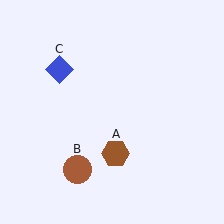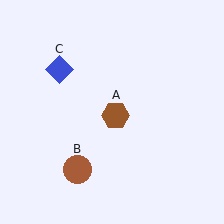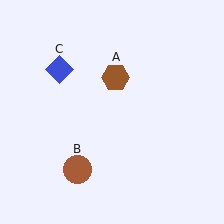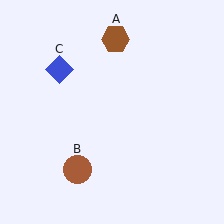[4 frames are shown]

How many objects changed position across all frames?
1 object changed position: brown hexagon (object A).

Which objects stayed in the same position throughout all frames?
Brown circle (object B) and blue diamond (object C) remained stationary.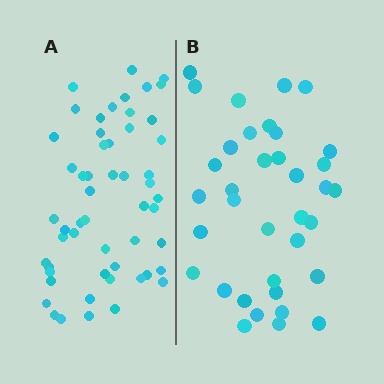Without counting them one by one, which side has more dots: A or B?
Region A (the left region) has more dots.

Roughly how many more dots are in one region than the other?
Region A has approximately 20 more dots than region B.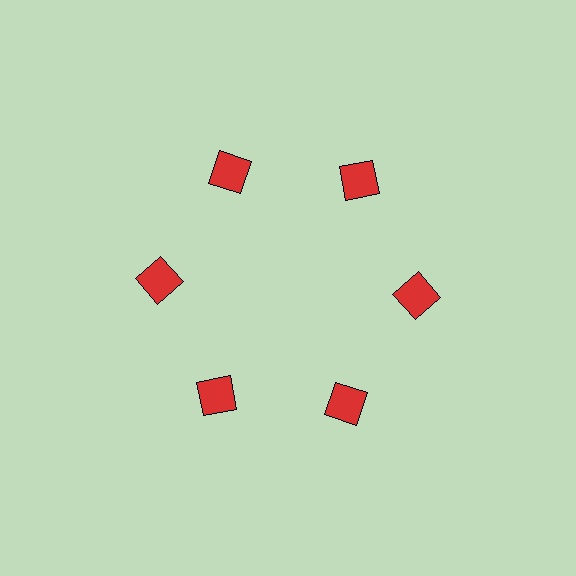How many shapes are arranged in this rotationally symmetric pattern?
There are 6 shapes, arranged in 6 groups of 1.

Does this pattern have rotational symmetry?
Yes, this pattern has 6-fold rotational symmetry. It looks the same after rotating 60 degrees around the center.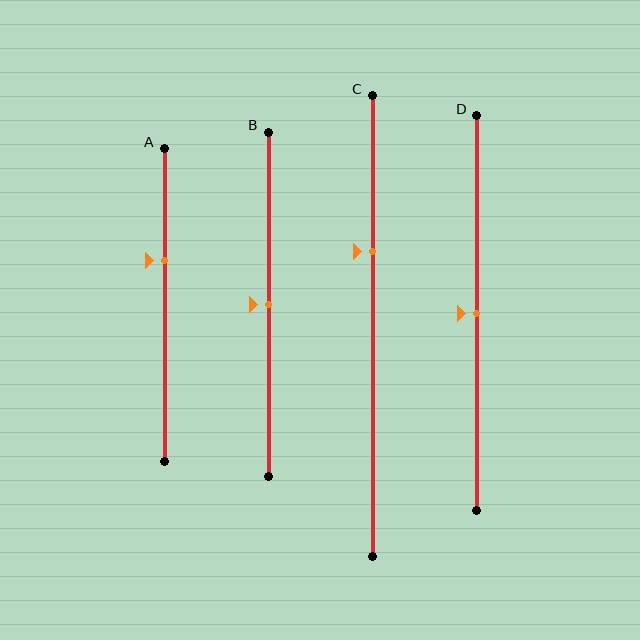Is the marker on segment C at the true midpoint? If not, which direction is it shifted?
No, the marker on segment C is shifted upward by about 16% of the segment length.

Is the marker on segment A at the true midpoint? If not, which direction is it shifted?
No, the marker on segment A is shifted upward by about 14% of the segment length.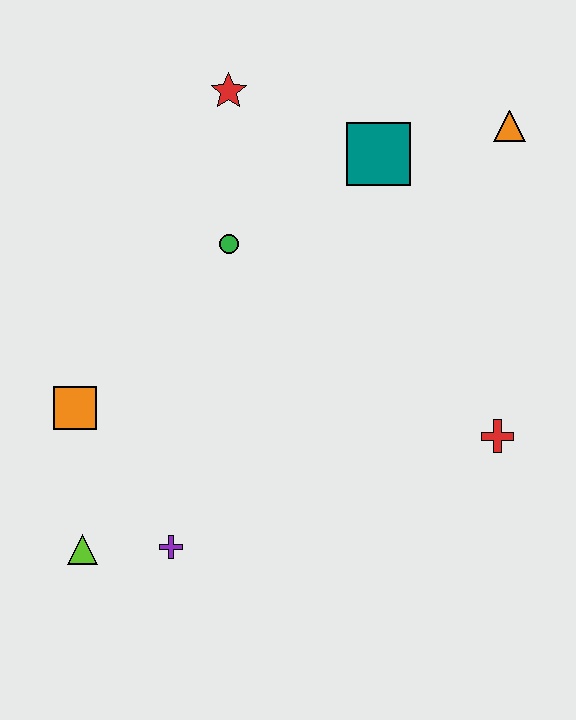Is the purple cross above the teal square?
No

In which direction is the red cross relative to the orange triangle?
The red cross is below the orange triangle.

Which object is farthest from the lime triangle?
The orange triangle is farthest from the lime triangle.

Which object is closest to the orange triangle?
The teal square is closest to the orange triangle.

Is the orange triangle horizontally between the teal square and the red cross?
No